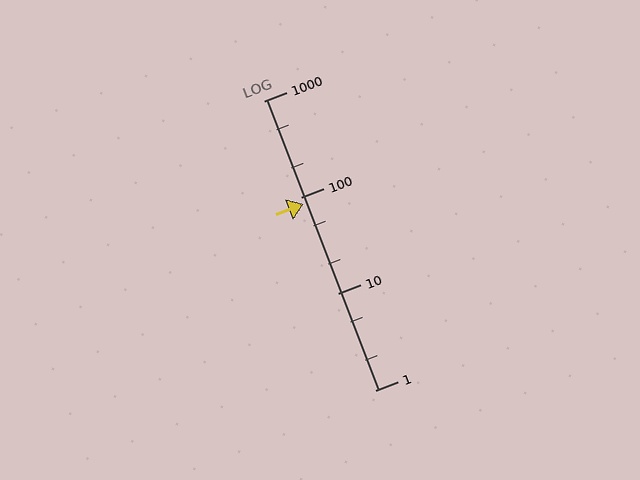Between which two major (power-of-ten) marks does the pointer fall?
The pointer is between 10 and 100.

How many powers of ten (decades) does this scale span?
The scale spans 3 decades, from 1 to 1000.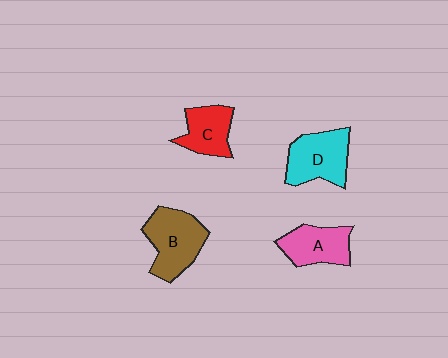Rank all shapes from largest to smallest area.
From largest to smallest: B (brown), D (cyan), A (pink), C (red).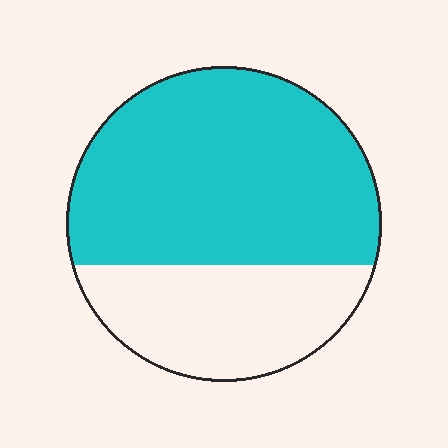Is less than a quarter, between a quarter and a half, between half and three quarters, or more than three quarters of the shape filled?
Between half and three quarters.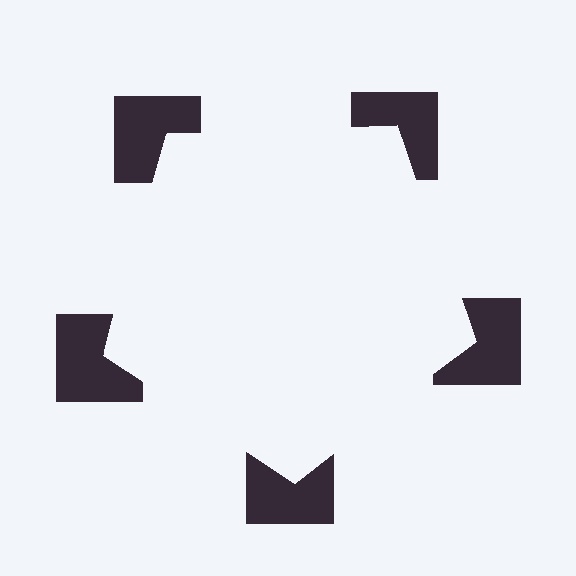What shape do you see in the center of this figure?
An illusory pentagon — its edges are inferred from the aligned wedge cuts in the notched squares, not physically drawn.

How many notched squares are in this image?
There are 5 — one at each vertex of the illusory pentagon.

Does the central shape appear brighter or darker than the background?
It typically appears slightly brighter than the background, even though no actual brightness change is drawn.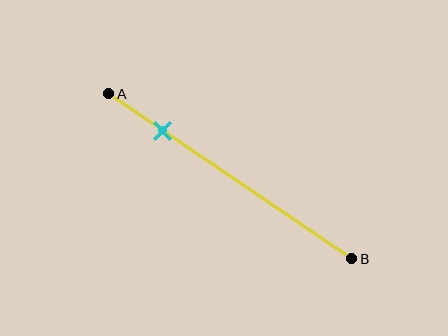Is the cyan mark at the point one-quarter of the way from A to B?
Yes, the mark is approximately at the one-quarter point.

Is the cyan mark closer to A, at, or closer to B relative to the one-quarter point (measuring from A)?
The cyan mark is approximately at the one-quarter point of segment AB.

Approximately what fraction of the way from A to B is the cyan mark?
The cyan mark is approximately 20% of the way from A to B.